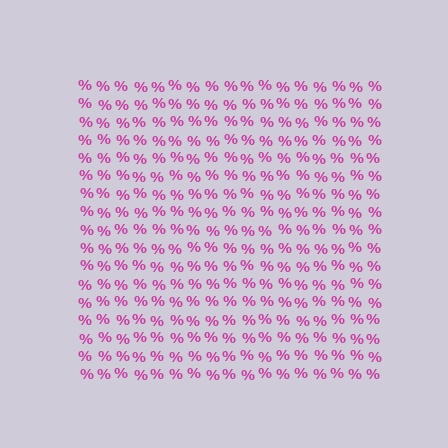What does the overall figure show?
The overall figure shows a square.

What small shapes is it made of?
It is made of small percent signs.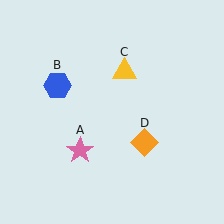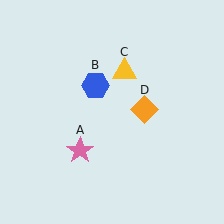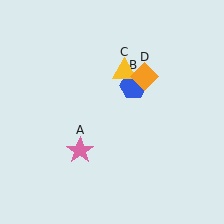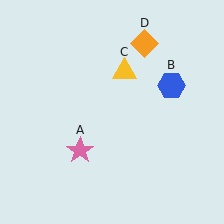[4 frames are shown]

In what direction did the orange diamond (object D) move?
The orange diamond (object D) moved up.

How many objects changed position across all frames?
2 objects changed position: blue hexagon (object B), orange diamond (object D).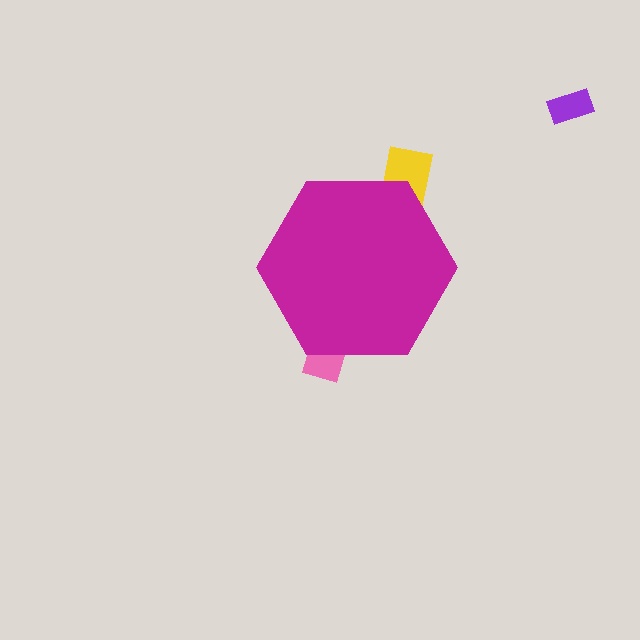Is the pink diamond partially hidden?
Yes, the pink diamond is partially hidden behind the magenta hexagon.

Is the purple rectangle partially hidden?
No, the purple rectangle is fully visible.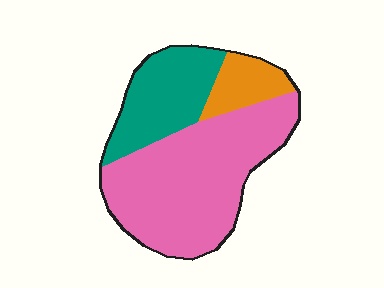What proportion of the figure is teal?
Teal takes up between a quarter and a half of the figure.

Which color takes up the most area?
Pink, at roughly 60%.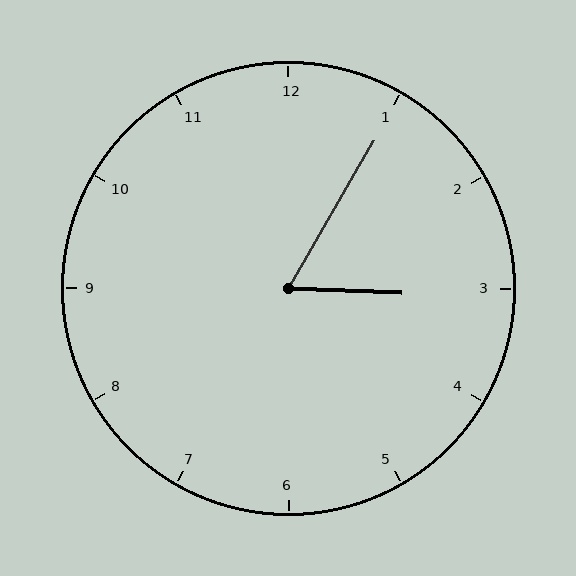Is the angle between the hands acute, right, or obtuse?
It is acute.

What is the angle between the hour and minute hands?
Approximately 62 degrees.